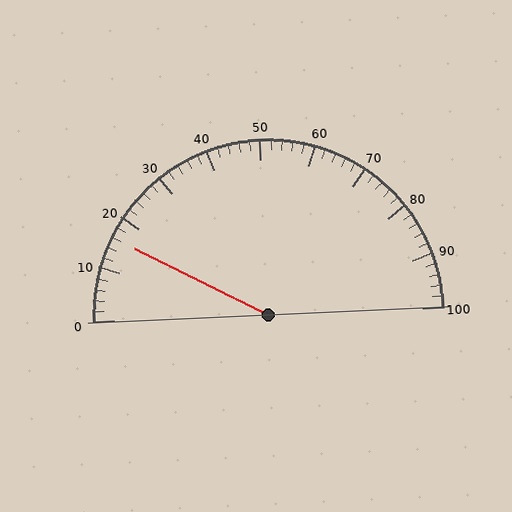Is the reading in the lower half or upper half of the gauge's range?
The reading is in the lower half of the range (0 to 100).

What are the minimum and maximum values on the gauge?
The gauge ranges from 0 to 100.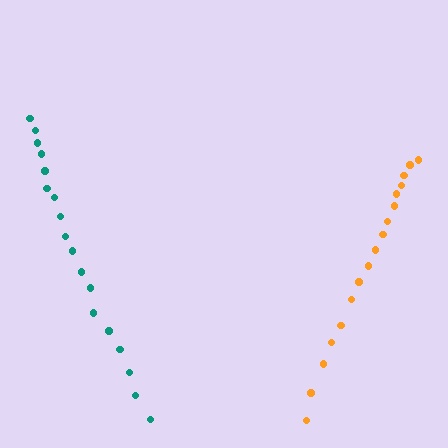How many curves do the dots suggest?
There are 2 distinct paths.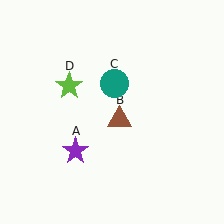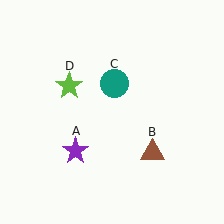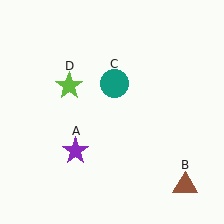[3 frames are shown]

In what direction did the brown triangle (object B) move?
The brown triangle (object B) moved down and to the right.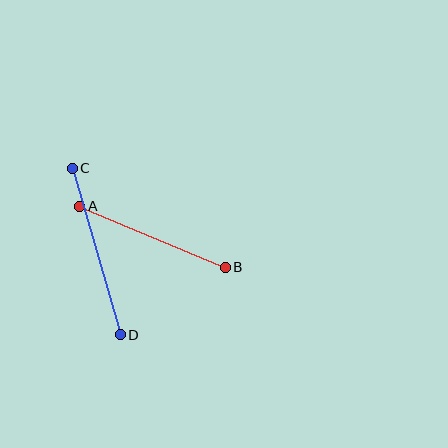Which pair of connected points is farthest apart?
Points C and D are farthest apart.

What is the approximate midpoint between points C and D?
The midpoint is at approximately (96, 252) pixels.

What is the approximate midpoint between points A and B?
The midpoint is at approximately (153, 237) pixels.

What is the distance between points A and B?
The distance is approximately 158 pixels.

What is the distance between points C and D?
The distance is approximately 173 pixels.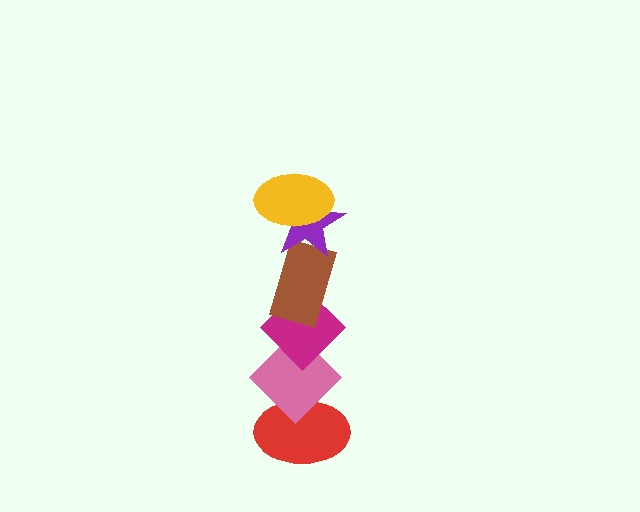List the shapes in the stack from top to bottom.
From top to bottom: the yellow ellipse, the purple star, the brown rectangle, the magenta diamond, the pink diamond, the red ellipse.